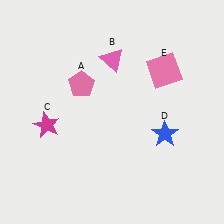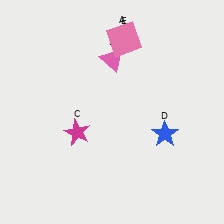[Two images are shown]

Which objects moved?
The objects that moved are: the pink pentagon (A), the magenta star (C), the pink square (E).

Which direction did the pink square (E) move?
The pink square (E) moved left.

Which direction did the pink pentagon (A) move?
The pink pentagon (A) moved up.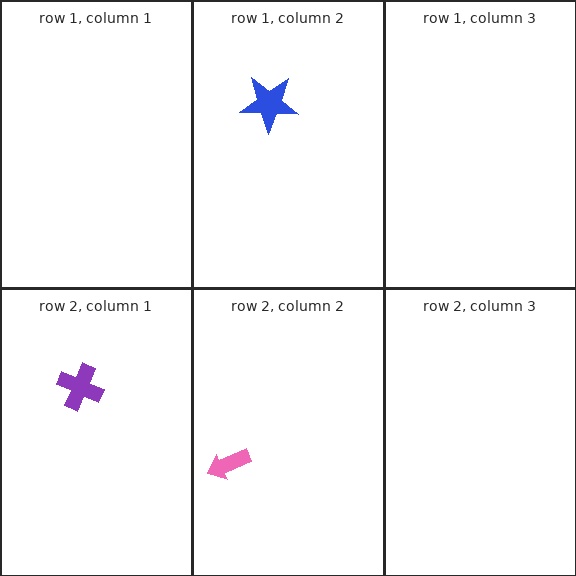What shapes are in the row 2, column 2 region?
The pink arrow.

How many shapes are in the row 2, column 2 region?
1.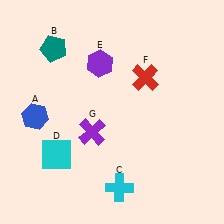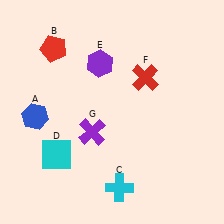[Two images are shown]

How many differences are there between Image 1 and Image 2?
There is 1 difference between the two images.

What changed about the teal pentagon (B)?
In Image 1, B is teal. In Image 2, it changed to red.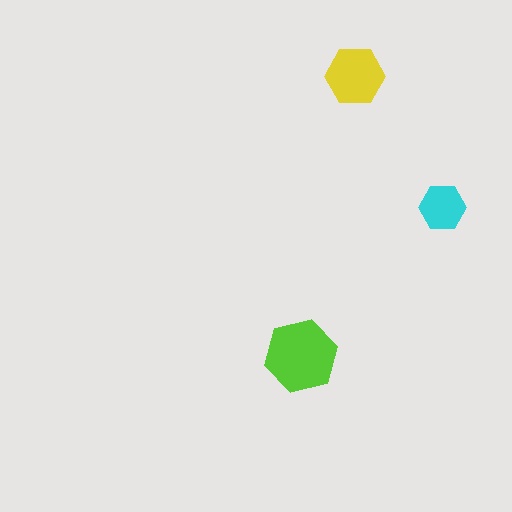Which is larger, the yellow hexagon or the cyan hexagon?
The yellow one.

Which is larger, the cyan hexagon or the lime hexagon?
The lime one.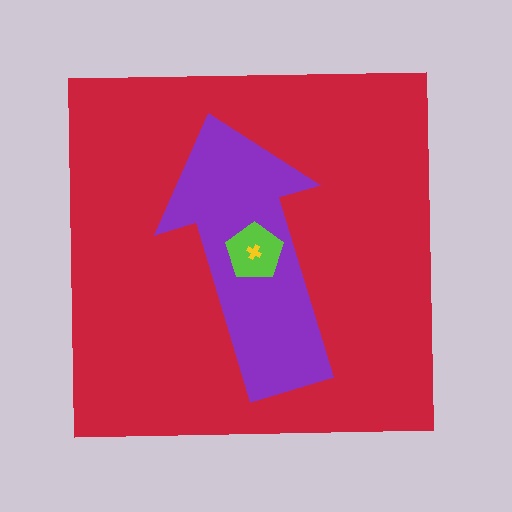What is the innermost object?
The yellow cross.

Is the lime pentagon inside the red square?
Yes.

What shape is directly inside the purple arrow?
The lime pentagon.